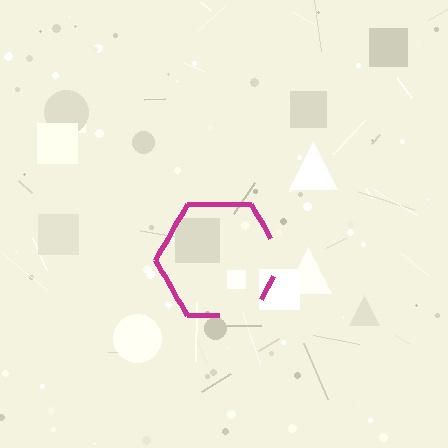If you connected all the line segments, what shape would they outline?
They would outline a hexagon.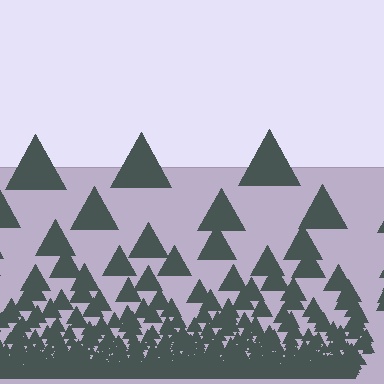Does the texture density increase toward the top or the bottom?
Density increases toward the bottom.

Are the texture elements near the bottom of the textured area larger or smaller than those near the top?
Smaller. The gradient is inverted — elements near the bottom are smaller and denser.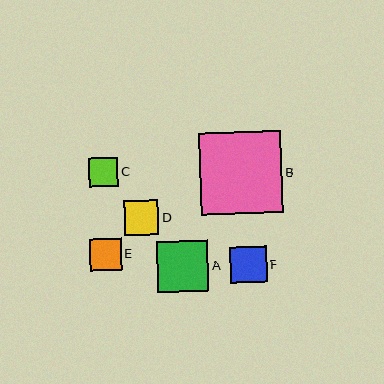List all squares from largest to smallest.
From largest to smallest: B, A, F, D, E, C.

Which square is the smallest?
Square C is the smallest with a size of approximately 30 pixels.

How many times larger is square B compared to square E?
Square B is approximately 2.6 times the size of square E.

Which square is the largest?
Square B is the largest with a size of approximately 82 pixels.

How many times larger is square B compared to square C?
Square B is approximately 2.8 times the size of square C.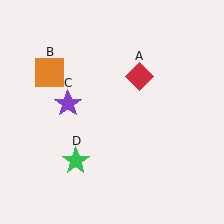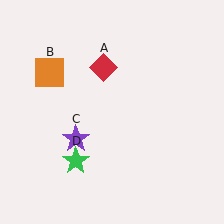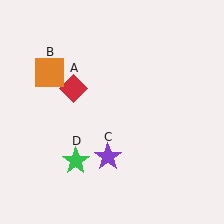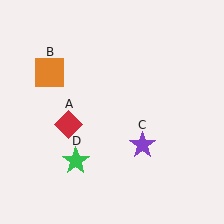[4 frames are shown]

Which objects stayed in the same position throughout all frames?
Orange square (object B) and green star (object D) remained stationary.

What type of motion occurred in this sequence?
The red diamond (object A), purple star (object C) rotated counterclockwise around the center of the scene.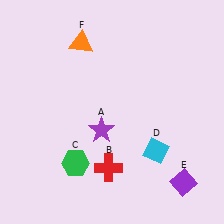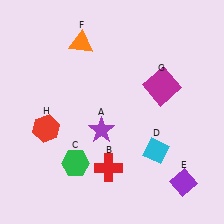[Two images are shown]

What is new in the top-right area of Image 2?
A magenta square (G) was added in the top-right area of Image 2.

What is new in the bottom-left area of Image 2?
A red hexagon (H) was added in the bottom-left area of Image 2.